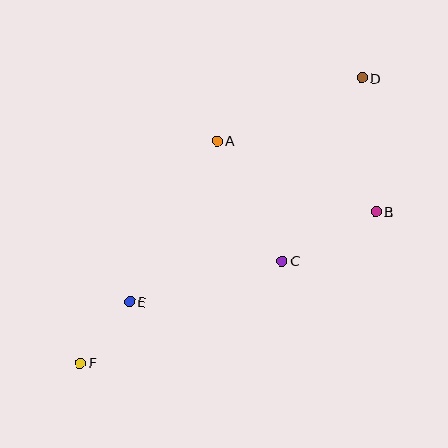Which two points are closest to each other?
Points E and F are closest to each other.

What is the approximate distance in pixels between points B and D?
The distance between B and D is approximately 134 pixels.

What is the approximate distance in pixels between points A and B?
The distance between A and B is approximately 174 pixels.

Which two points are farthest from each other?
Points D and F are farthest from each other.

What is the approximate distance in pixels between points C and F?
The distance between C and F is approximately 226 pixels.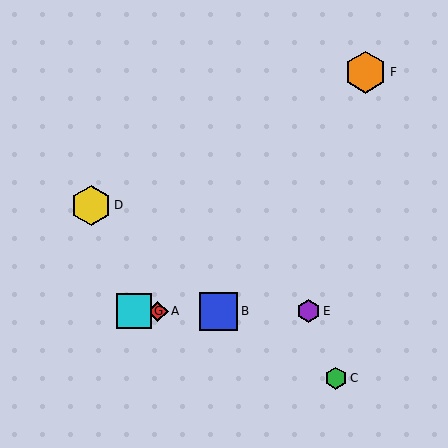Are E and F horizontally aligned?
No, E is at y≈311 and F is at y≈72.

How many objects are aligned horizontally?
4 objects (A, B, E, G) are aligned horizontally.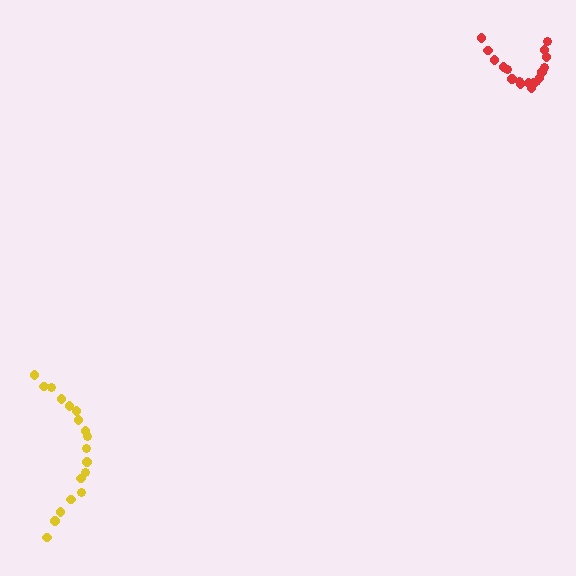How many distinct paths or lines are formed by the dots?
There are 2 distinct paths.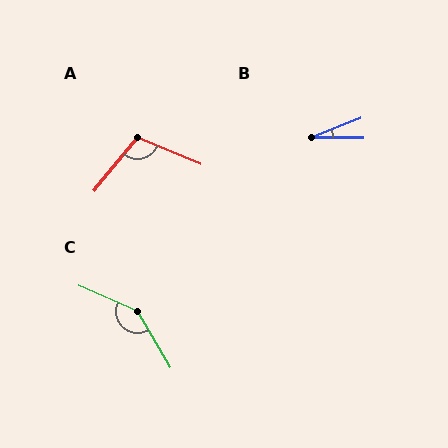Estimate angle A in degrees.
Approximately 106 degrees.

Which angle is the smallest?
B, at approximately 22 degrees.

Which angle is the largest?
C, at approximately 144 degrees.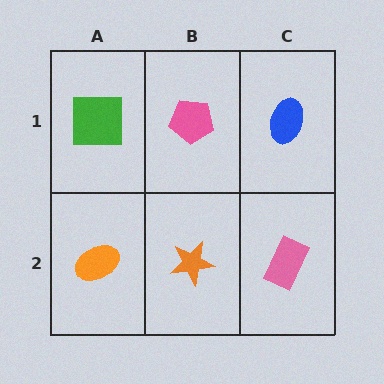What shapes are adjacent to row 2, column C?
A blue ellipse (row 1, column C), an orange star (row 2, column B).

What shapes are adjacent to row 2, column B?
A pink pentagon (row 1, column B), an orange ellipse (row 2, column A), a pink rectangle (row 2, column C).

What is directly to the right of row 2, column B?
A pink rectangle.